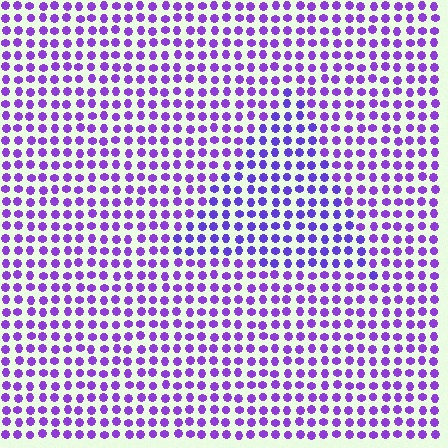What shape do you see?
I see a triangle.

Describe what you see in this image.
The image is filled with small purple elements in a uniform arrangement. A triangle-shaped region is visible where the elements are tinted to a slightly different hue, forming a subtle color boundary.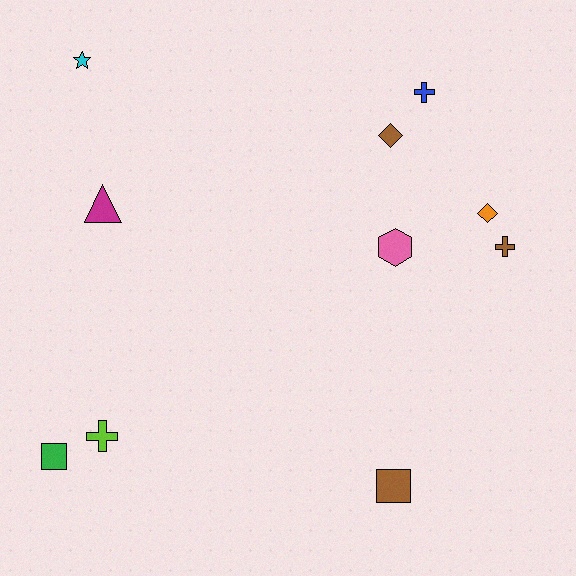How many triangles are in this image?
There is 1 triangle.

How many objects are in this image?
There are 10 objects.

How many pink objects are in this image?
There is 1 pink object.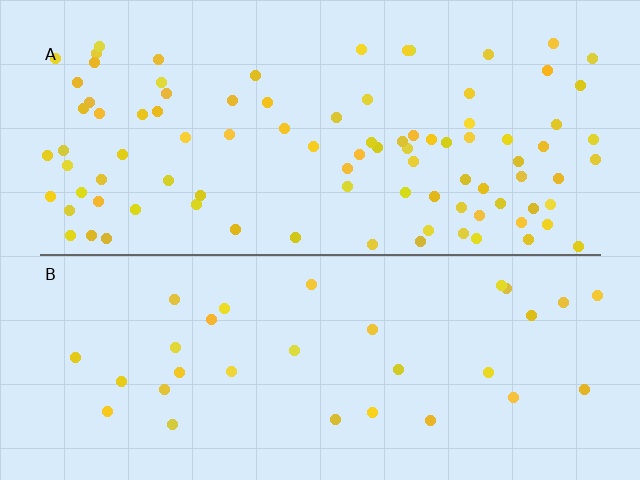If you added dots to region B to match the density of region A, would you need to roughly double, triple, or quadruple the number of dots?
Approximately triple.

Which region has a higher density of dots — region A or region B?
A (the top).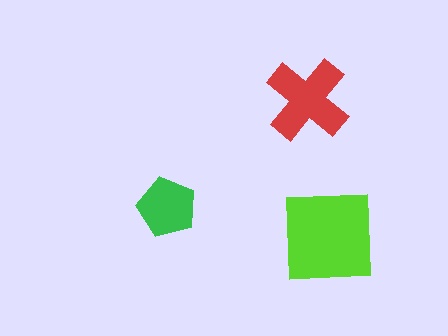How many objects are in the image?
There are 3 objects in the image.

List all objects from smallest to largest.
The green pentagon, the red cross, the lime square.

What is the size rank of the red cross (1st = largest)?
2nd.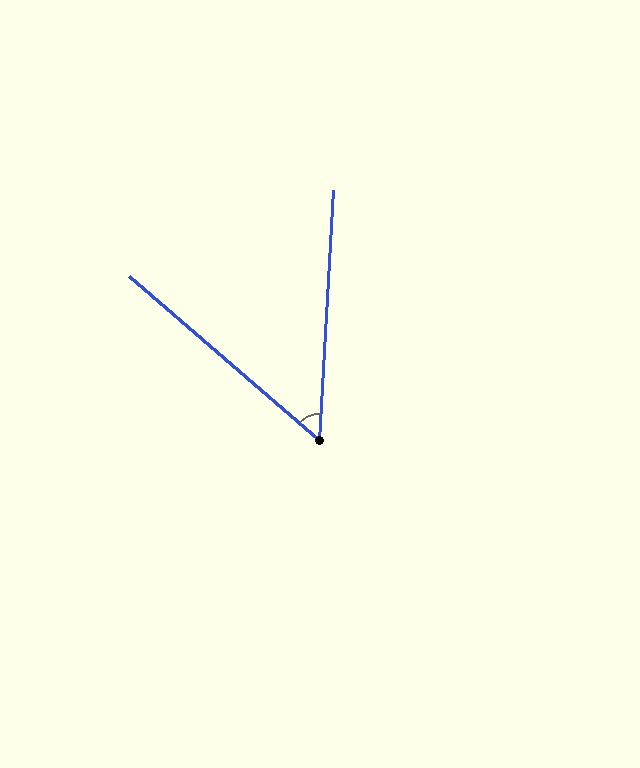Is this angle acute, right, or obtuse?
It is acute.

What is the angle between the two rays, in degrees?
Approximately 52 degrees.